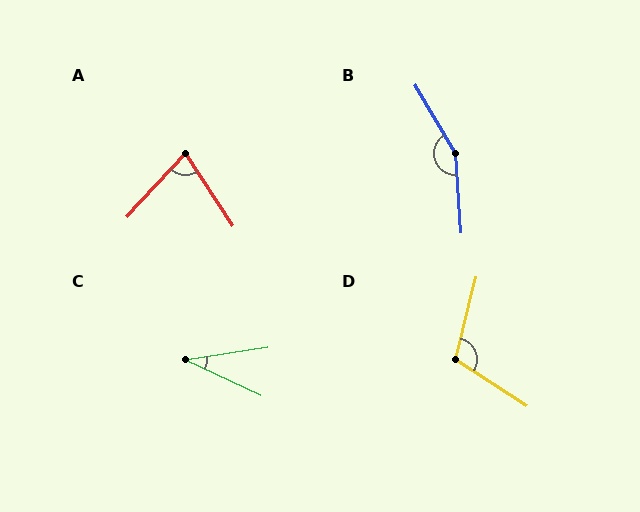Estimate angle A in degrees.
Approximately 76 degrees.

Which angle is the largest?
B, at approximately 153 degrees.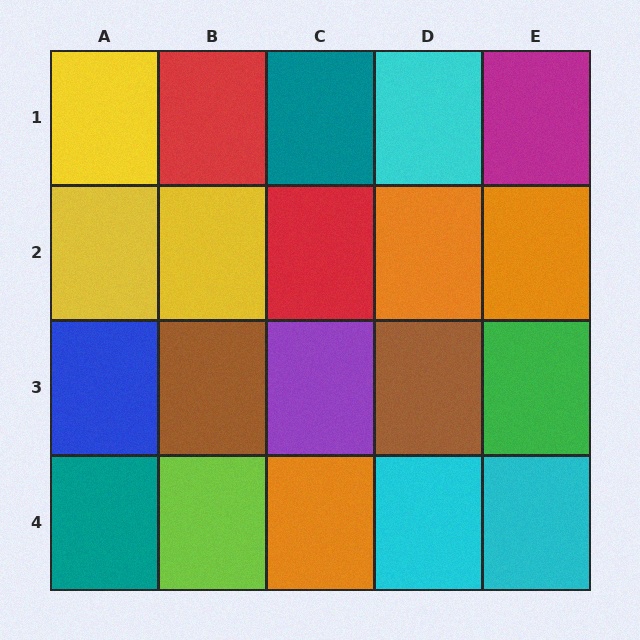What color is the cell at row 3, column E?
Green.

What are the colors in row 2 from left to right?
Yellow, yellow, red, orange, orange.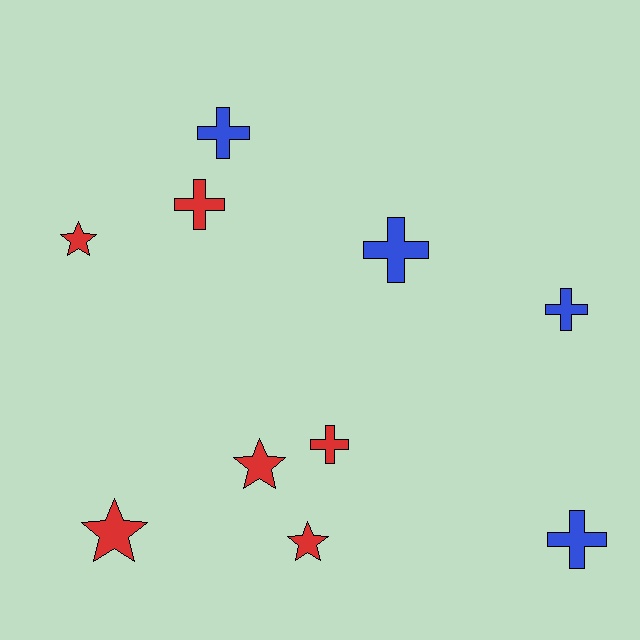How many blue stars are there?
There are no blue stars.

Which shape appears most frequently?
Cross, with 6 objects.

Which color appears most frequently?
Red, with 6 objects.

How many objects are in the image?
There are 10 objects.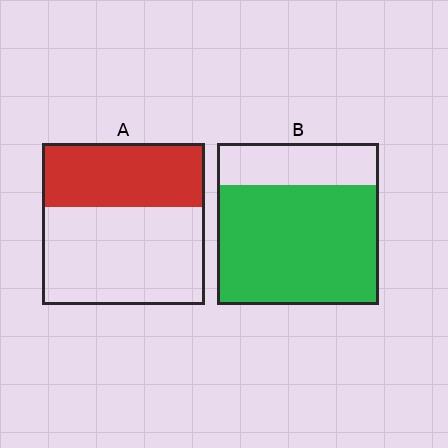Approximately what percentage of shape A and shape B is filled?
A is approximately 40% and B is approximately 75%.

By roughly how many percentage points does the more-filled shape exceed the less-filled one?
By roughly 35 percentage points (B over A).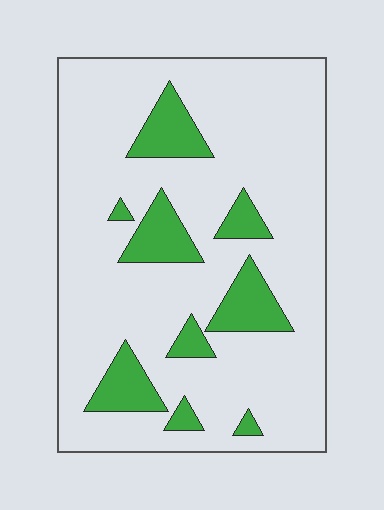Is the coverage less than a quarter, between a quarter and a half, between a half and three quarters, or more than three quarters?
Less than a quarter.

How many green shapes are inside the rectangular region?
9.